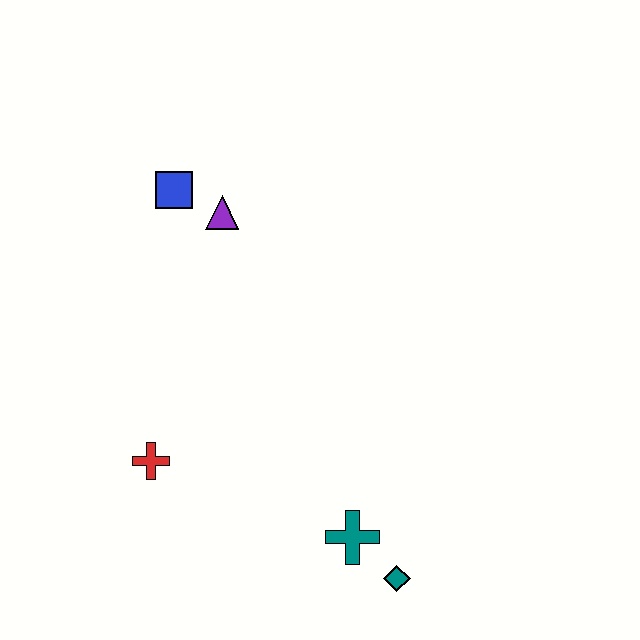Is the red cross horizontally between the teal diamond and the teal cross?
No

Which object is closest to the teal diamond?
The teal cross is closest to the teal diamond.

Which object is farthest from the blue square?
The teal diamond is farthest from the blue square.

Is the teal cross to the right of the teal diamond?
No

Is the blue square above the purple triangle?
Yes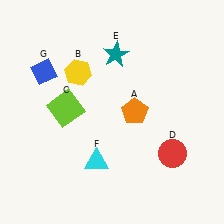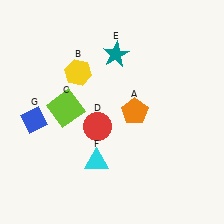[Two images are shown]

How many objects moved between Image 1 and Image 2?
2 objects moved between the two images.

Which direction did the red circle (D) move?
The red circle (D) moved left.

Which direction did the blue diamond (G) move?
The blue diamond (G) moved down.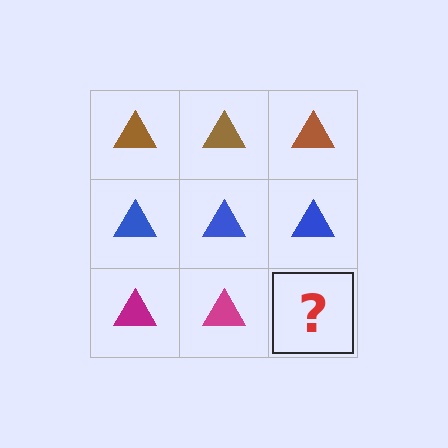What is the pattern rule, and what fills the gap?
The rule is that each row has a consistent color. The gap should be filled with a magenta triangle.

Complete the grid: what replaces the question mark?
The question mark should be replaced with a magenta triangle.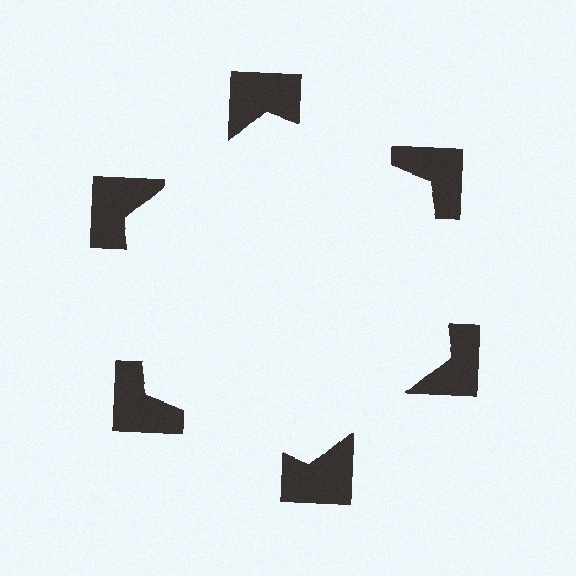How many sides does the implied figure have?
6 sides.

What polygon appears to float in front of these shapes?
An illusory hexagon — its edges are inferred from the aligned wedge cuts in the notched squares, not physically drawn.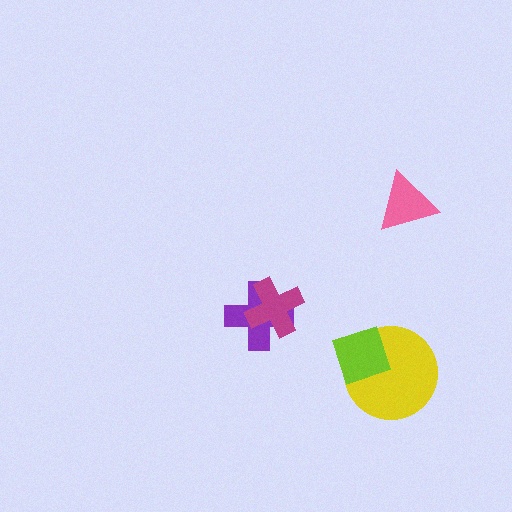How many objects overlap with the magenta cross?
1 object overlaps with the magenta cross.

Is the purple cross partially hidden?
Yes, it is partially covered by another shape.